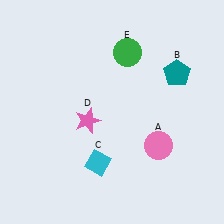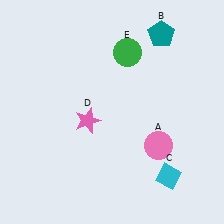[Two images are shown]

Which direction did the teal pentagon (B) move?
The teal pentagon (B) moved up.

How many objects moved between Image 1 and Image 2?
2 objects moved between the two images.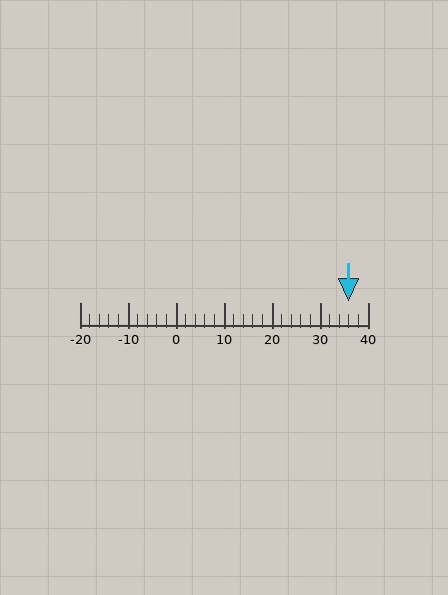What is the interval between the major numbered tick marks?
The major tick marks are spaced 10 units apart.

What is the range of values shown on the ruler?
The ruler shows values from -20 to 40.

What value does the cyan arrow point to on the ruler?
The cyan arrow points to approximately 36.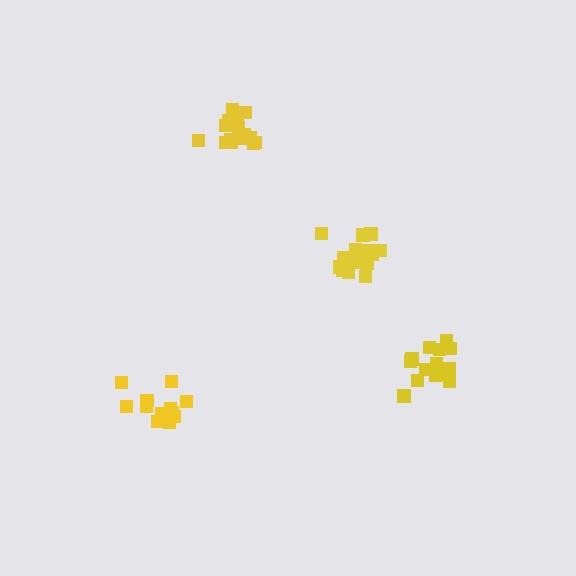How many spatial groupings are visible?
There are 4 spatial groupings.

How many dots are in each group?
Group 1: 17 dots, Group 2: 15 dots, Group 3: 12 dots, Group 4: 17 dots (61 total).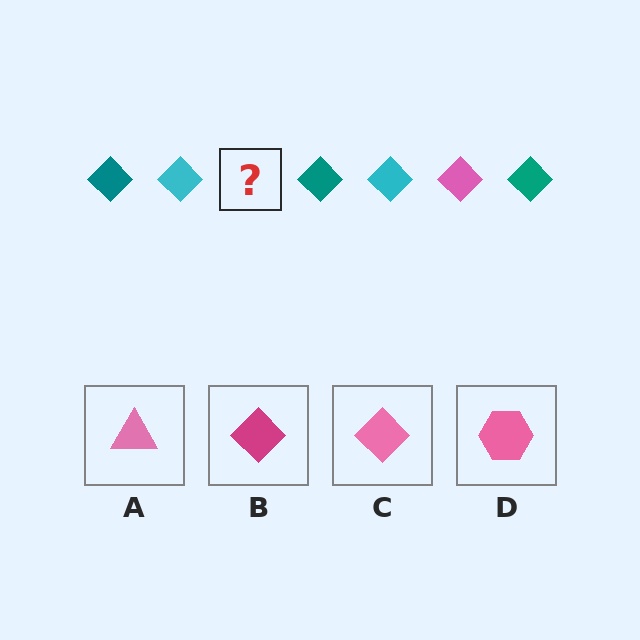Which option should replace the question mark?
Option C.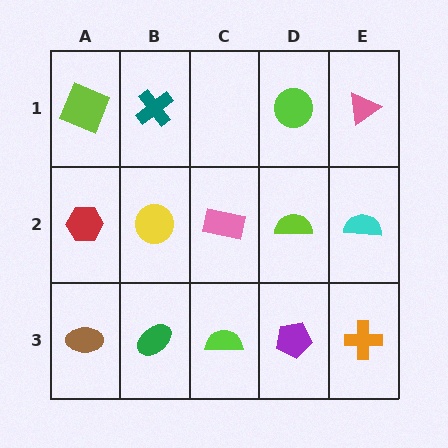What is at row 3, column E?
An orange cross.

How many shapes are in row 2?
5 shapes.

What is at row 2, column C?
A pink rectangle.